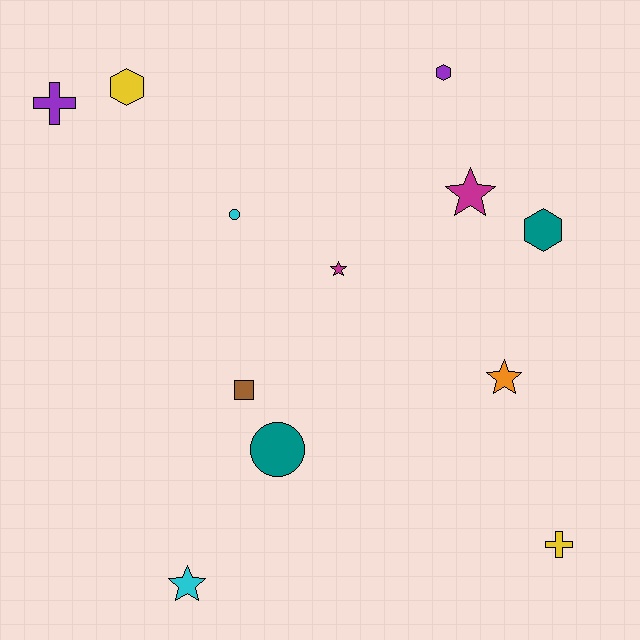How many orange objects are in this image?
There is 1 orange object.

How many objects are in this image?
There are 12 objects.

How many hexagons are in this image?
There are 3 hexagons.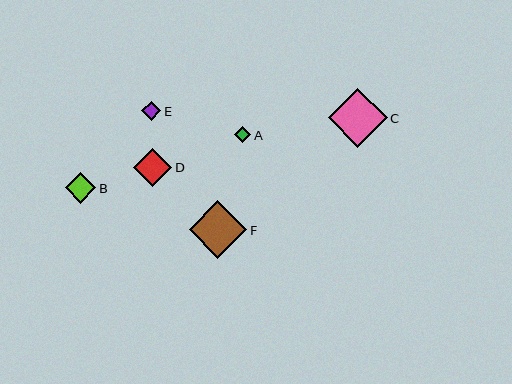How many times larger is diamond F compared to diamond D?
Diamond F is approximately 1.5 times the size of diamond D.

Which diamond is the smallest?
Diamond A is the smallest with a size of approximately 16 pixels.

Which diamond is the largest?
Diamond C is the largest with a size of approximately 59 pixels.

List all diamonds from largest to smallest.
From largest to smallest: C, F, D, B, E, A.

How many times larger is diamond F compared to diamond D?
Diamond F is approximately 1.5 times the size of diamond D.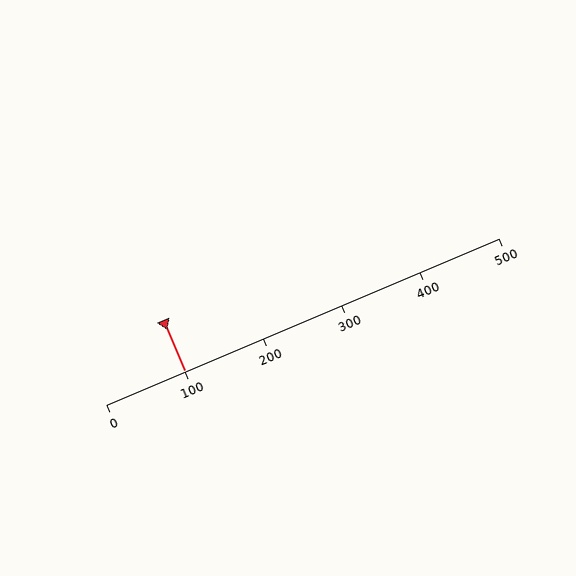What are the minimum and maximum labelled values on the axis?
The axis runs from 0 to 500.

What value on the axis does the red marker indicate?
The marker indicates approximately 100.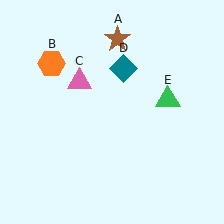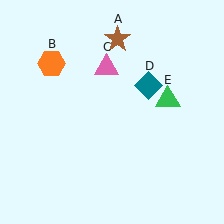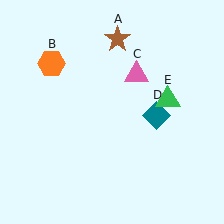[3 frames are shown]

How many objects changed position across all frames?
2 objects changed position: pink triangle (object C), teal diamond (object D).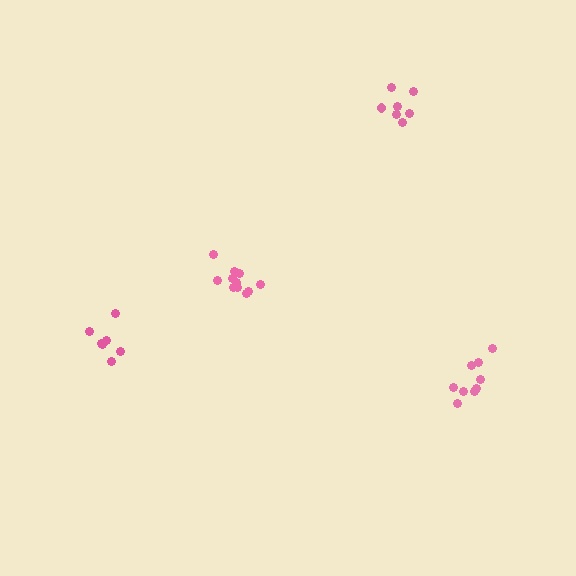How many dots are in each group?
Group 1: 7 dots, Group 2: 11 dots, Group 3: 9 dots, Group 4: 7 dots (34 total).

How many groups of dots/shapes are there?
There are 4 groups.